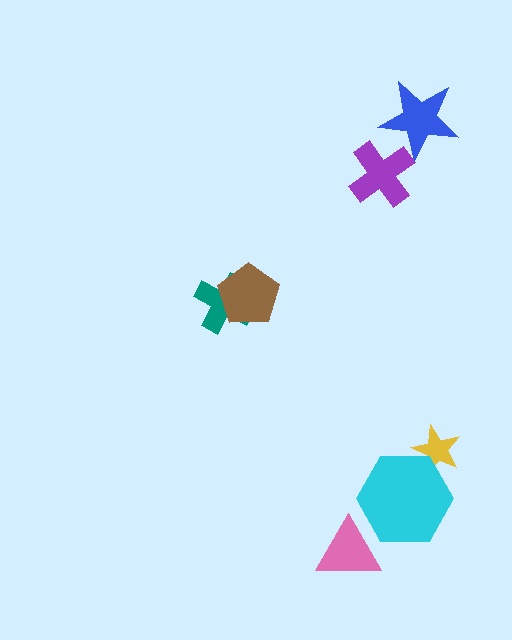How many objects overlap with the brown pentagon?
1 object overlaps with the brown pentagon.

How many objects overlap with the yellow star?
1 object overlaps with the yellow star.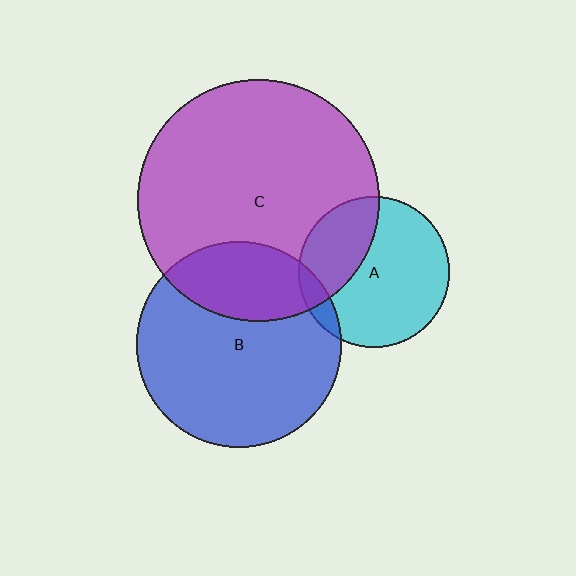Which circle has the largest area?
Circle C (purple).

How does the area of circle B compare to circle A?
Approximately 1.9 times.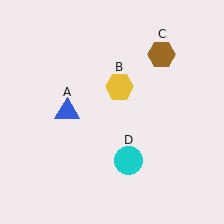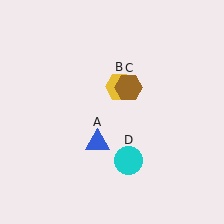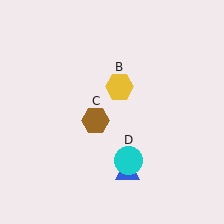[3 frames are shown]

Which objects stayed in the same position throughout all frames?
Yellow hexagon (object B) and cyan circle (object D) remained stationary.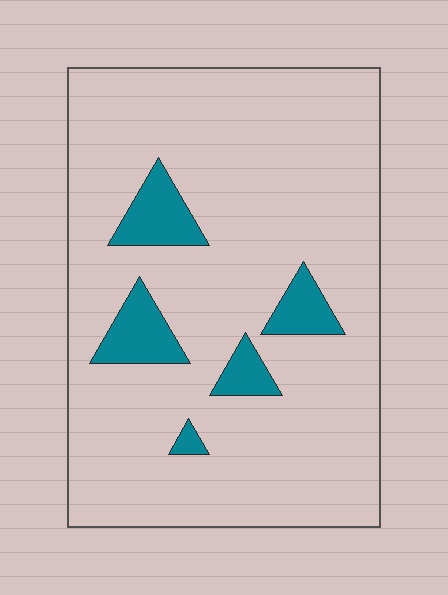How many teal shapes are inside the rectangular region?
5.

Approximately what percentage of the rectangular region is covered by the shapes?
Approximately 10%.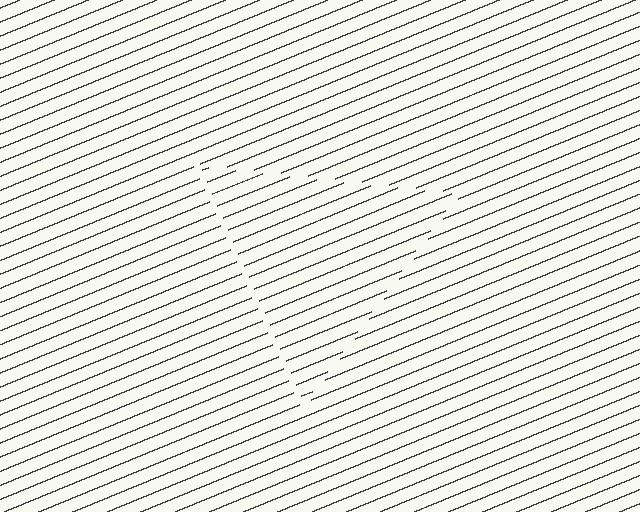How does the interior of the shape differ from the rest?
The interior of the shape contains the same grating, shifted by half a period — the contour is defined by the phase discontinuity where line-ends from the inner and outer gratings abut.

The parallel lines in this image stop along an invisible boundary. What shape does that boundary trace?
An illusory triangle. The interior of the shape contains the same grating, shifted by half a period — the contour is defined by the phase discontinuity where line-ends from the inner and outer gratings abut.